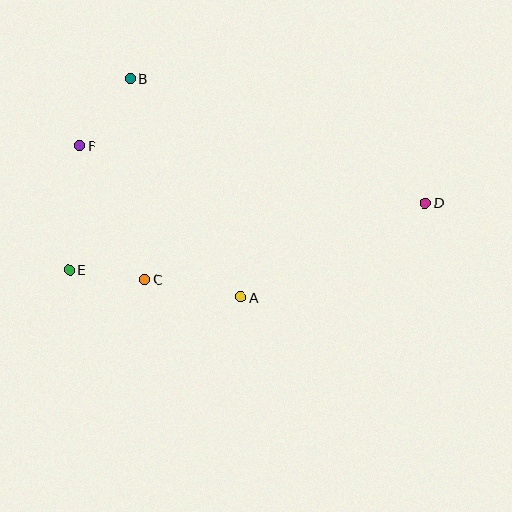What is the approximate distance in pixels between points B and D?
The distance between B and D is approximately 320 pixels.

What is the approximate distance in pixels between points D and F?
The distance between D and F is approximately 350 pixels.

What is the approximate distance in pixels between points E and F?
The distance between E and F is approximately 124 pixels.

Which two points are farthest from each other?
Points D and E are farthest from each other.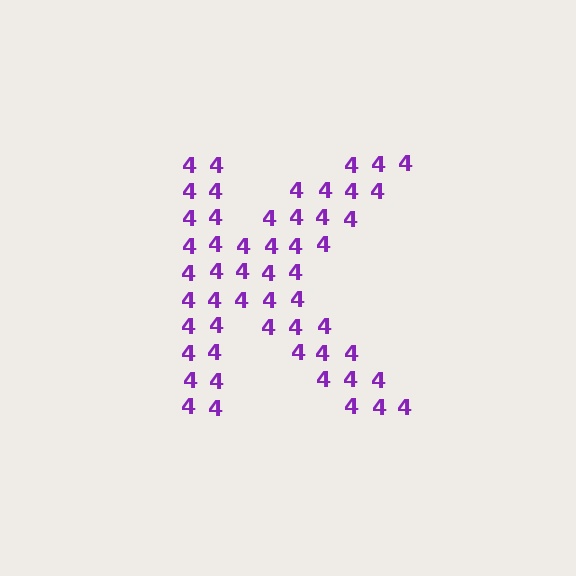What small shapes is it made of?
It is made of small digit 4's.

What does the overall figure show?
The overall figure shows the letter K.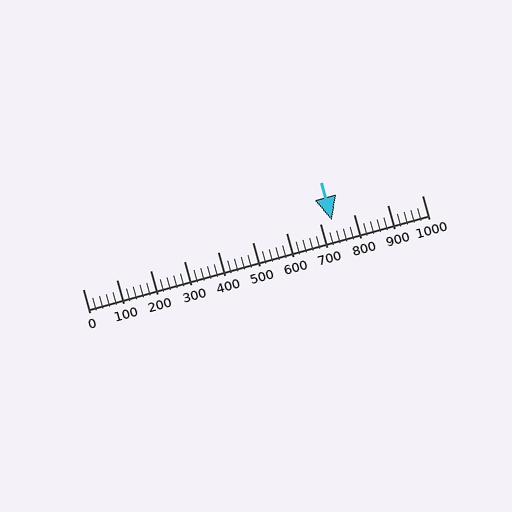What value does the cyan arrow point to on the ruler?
The cyan arrow points to approximately 733.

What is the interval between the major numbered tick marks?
The major tick marks are spaced 100 units apart.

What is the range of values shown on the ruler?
The ruler shows values from 0 to 1000.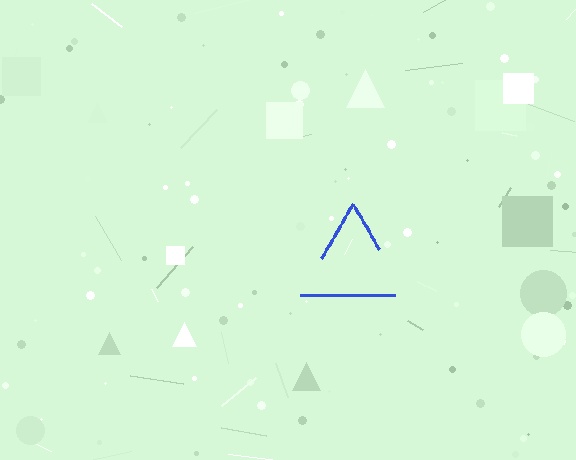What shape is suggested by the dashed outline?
The dashed outline suggests a triangle.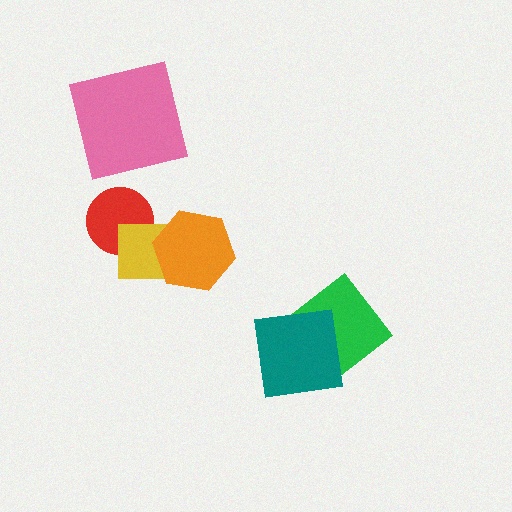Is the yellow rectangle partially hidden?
Yes, it is partially covered by another shape.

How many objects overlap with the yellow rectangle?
2 objects overlap with the yellow rectangle.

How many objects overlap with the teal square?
1 object overlaps with the teal square.